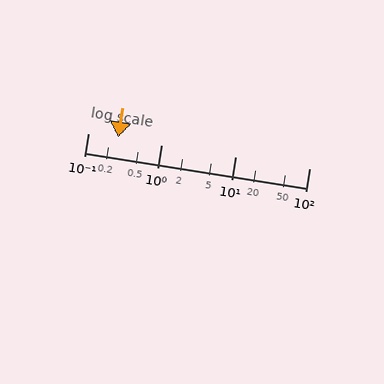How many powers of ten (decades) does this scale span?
The scale spans 3 decades, from 0.1 to 100.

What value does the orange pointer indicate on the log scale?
The pointer indicates approximately 0.26.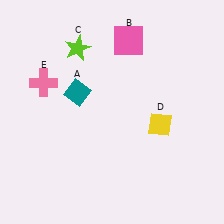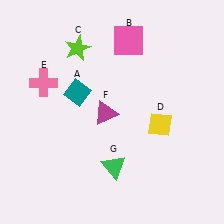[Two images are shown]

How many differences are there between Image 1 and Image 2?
There are 2 differences between the two images.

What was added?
A magenta triangle (F), a green triangle (G) were added in Image 2.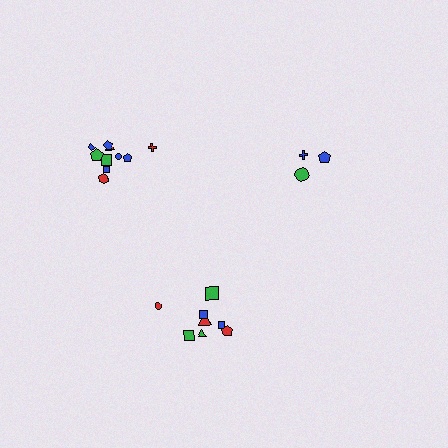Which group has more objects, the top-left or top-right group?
The top-left group.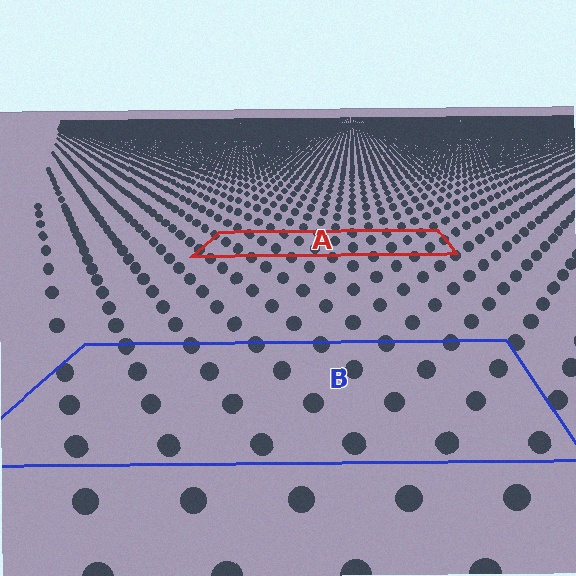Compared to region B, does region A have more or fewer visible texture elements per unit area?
Region A has more texture elements per unit area — they are packed more densely because it is farther away.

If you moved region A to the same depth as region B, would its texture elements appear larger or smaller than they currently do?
They would appear larger. At a closer depth, the same texture elements are projected at a bigger on-screen size.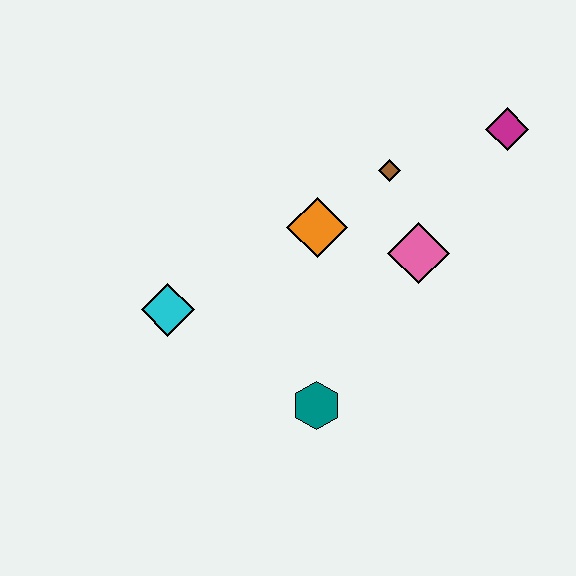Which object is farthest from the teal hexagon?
The magenta diamond is farthest from the teal hexagon.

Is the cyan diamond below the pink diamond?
Yes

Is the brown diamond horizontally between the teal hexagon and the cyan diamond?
No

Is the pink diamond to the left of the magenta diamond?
Yes